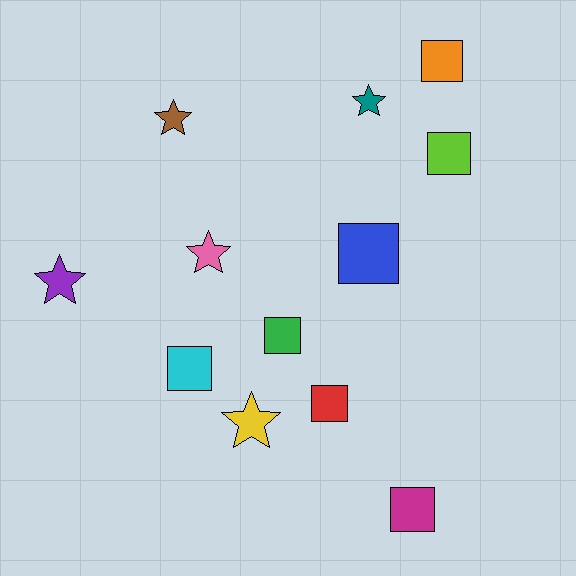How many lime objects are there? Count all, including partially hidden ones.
There is 1 lime object.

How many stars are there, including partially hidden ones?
There are 5 stars.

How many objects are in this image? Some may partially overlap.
There are 12 objects.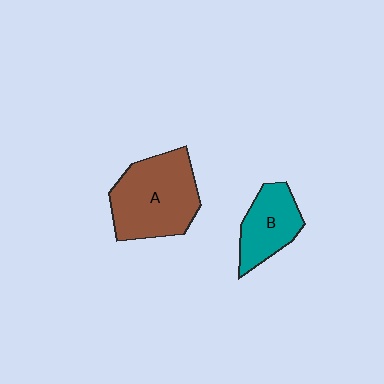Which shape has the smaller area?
Shape B (teal).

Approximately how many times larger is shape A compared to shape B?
Approximately 1.7 times.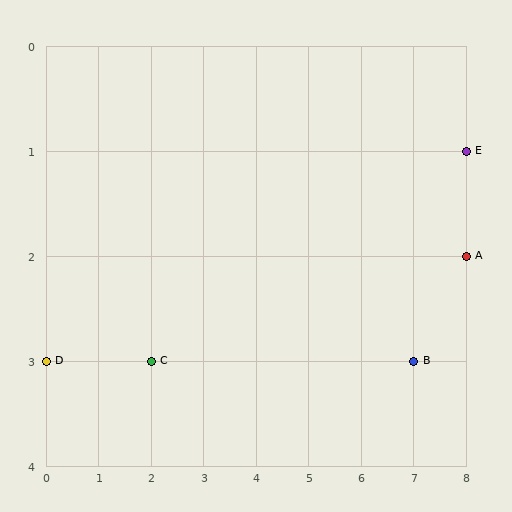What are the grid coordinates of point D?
Point D is at grid coordinates (0, 3).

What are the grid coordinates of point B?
Point B is at grid coordinates (7, 3).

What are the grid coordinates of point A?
Point A is at grid coordinates (8, 2).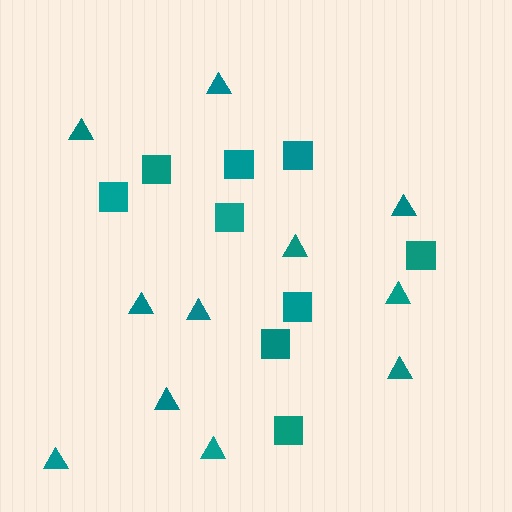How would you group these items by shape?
There are 2 groups: one group of triangles (11) and one group of squares (9).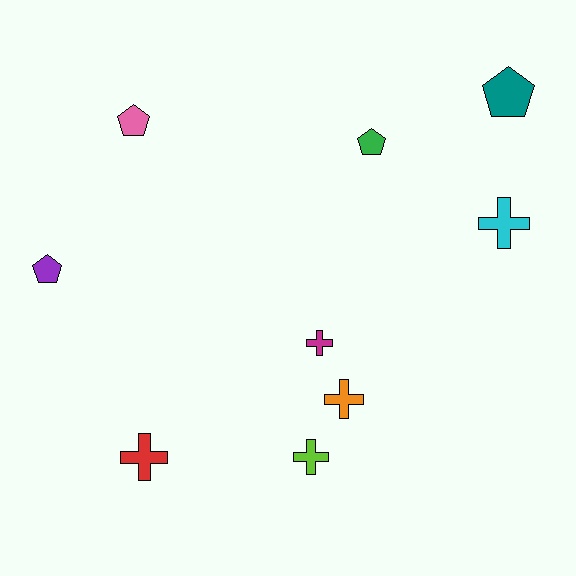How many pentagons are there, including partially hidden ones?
There are 4 pentagons.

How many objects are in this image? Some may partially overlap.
There are 9 objects.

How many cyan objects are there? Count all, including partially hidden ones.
There is 1 cyan object.